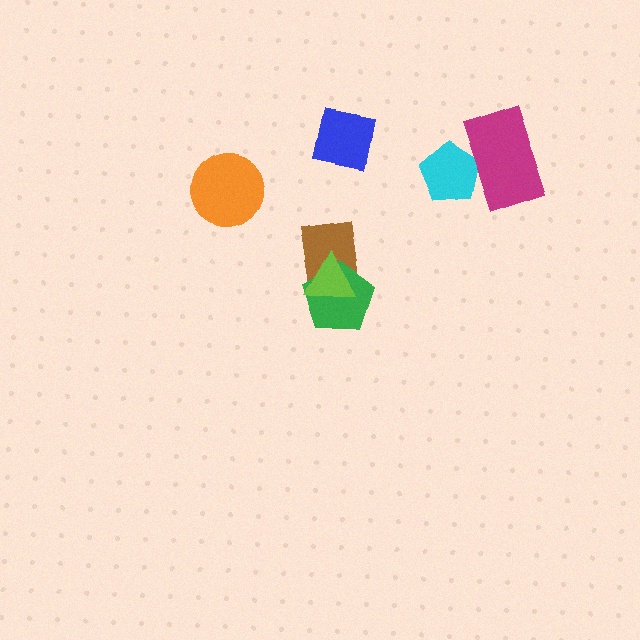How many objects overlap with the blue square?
0 objects overlap with the blue square.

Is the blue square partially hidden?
No, no other shape covers it.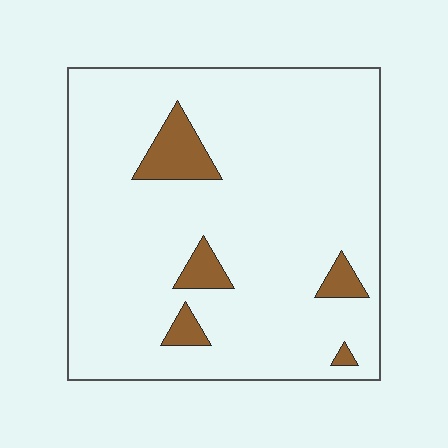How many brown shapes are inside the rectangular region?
5.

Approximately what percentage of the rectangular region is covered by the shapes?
Approximately 10%.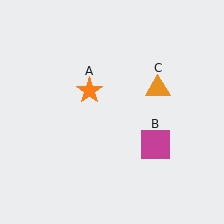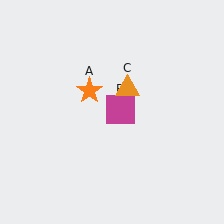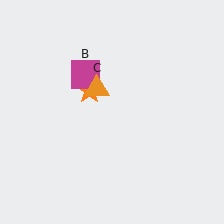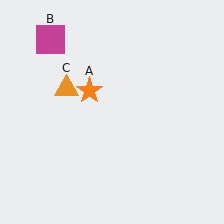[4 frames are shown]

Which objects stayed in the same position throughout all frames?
Orange star (object A) remained stationary.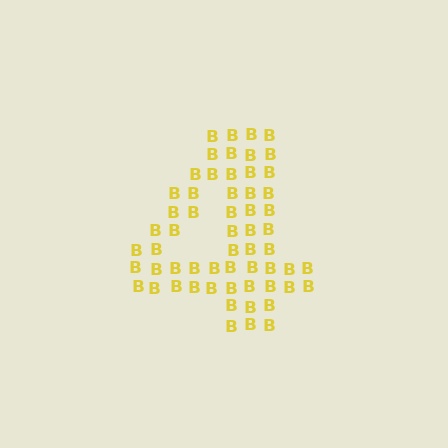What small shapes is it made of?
It is made of small letter B's.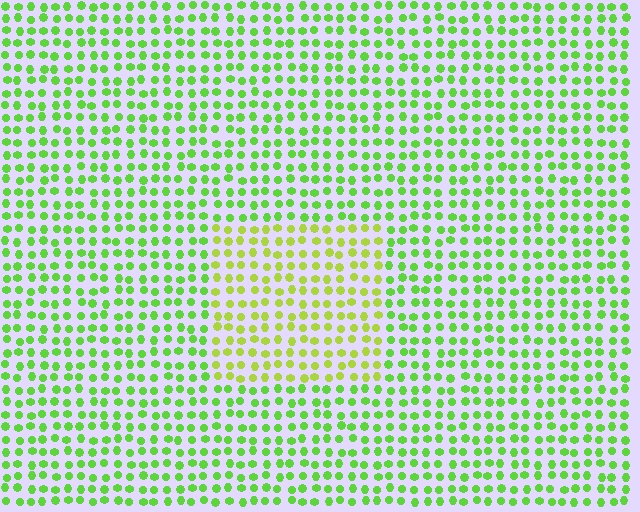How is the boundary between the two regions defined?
The boundary is defined purely by a slight shift in hue (about 30 degrees). Spacing, size, and orientation are identical on both sides.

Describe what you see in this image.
The image is filled with small lime elements in a uniform arrangement. A rectangle-shaped region is visible where the elements are tinted to a slightly different hue, forming a subtle color boundary.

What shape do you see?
I see a rectangle.